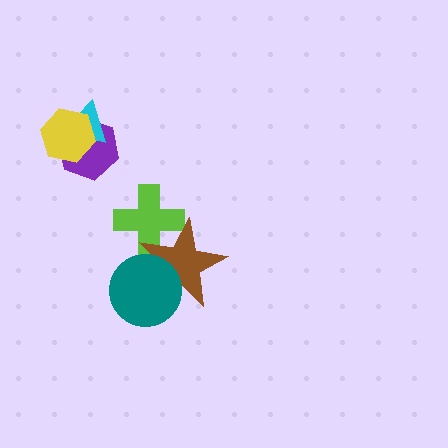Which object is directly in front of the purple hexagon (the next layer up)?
The cyan triangle is directly in front of the purple hexagon.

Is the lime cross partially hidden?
Yes, it is partially covered by another shape.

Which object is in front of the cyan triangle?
The yellow hexagon is in front of the cyan triangle.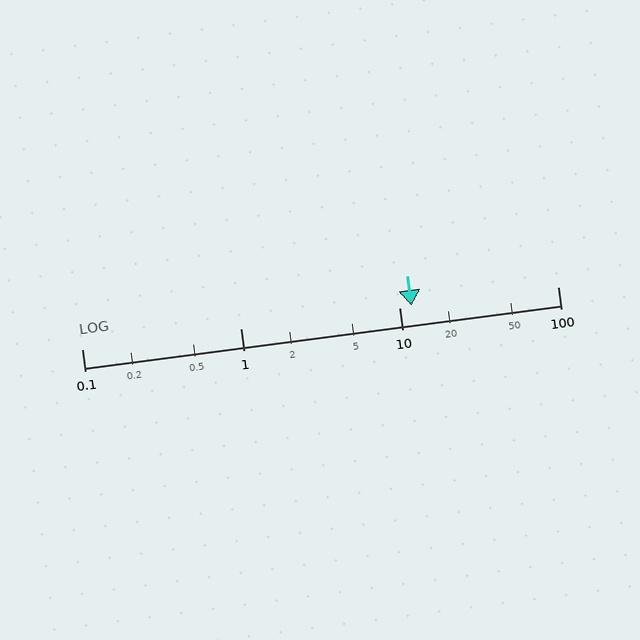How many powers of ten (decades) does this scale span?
The scale spans 3 decades, from 0.1 to 100.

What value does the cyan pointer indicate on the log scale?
The pointer indicates approximately 12.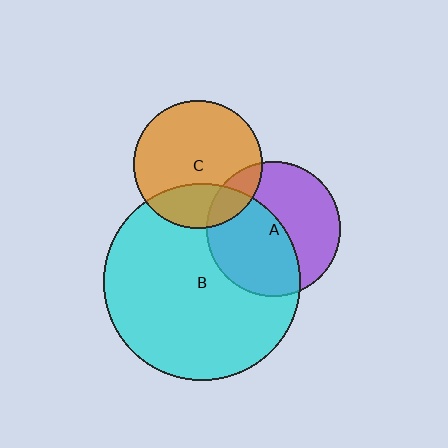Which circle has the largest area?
Circle B (cyan).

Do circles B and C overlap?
Yes.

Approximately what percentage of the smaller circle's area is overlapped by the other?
Approximately 25%.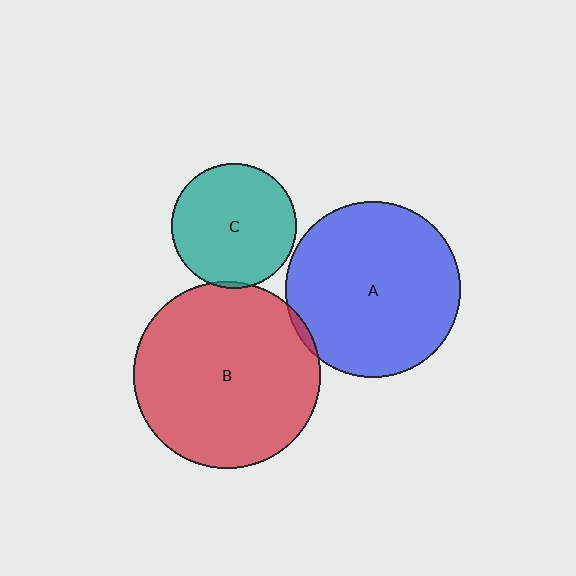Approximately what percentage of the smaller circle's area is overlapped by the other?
Approximately 5%.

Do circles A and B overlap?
Yes.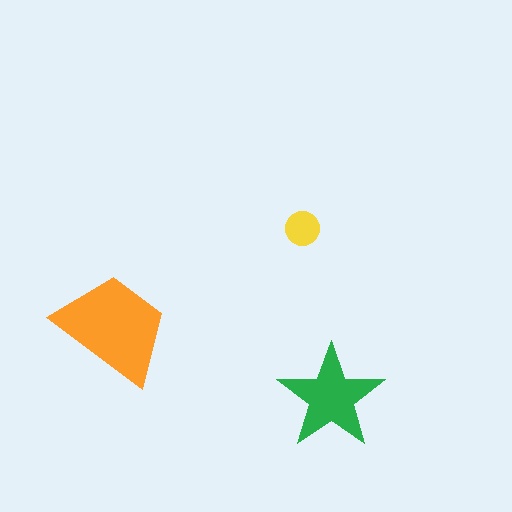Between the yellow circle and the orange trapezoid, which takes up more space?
The orange trapezoid.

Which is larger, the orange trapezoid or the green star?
The orange trapezoid.